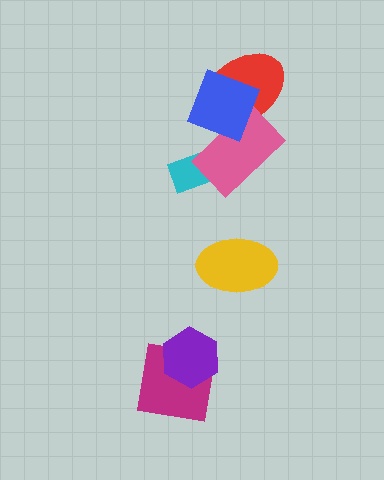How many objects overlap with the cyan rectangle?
1 object overlaps with the cyan rectangle.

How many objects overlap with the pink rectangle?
3 objects overlap with the pink rectangle.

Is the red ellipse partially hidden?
Yes, it is partially covered by another shape.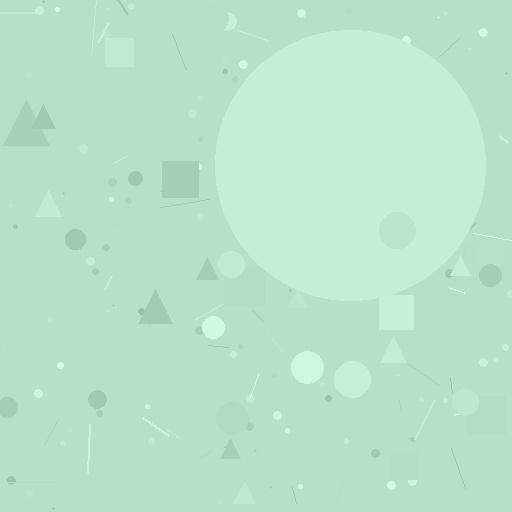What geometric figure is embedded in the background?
A circle is embedded in the background.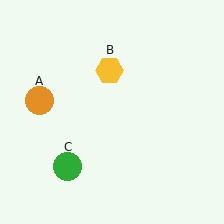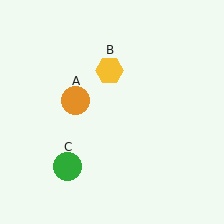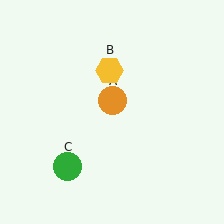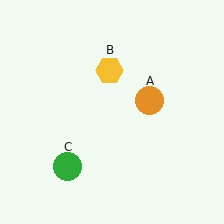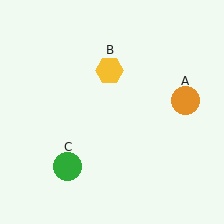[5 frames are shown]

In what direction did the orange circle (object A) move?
The orange circle (object A) moved right.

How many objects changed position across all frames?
1 object changed position: orange circle (object A).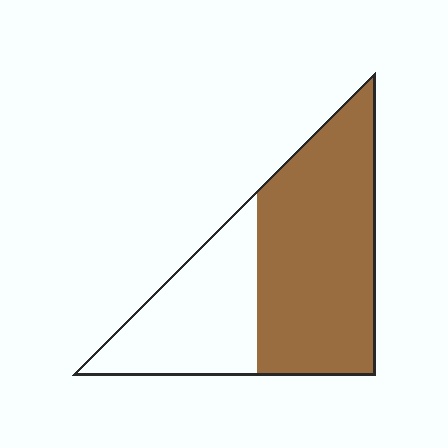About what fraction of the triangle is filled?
About five eighths (5/8).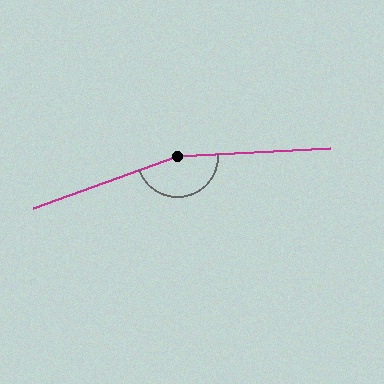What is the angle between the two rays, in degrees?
Approximately 163 degrees.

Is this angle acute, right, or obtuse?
It is obtuse.